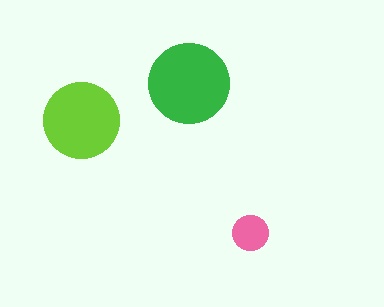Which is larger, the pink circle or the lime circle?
The lime one.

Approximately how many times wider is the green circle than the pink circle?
About 2.5 times wider.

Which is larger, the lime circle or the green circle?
The green one.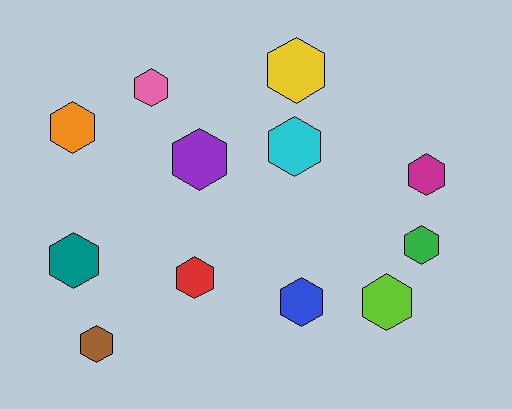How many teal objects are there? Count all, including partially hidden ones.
There is 1 teal object.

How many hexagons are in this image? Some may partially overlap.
There are 12 hexagons.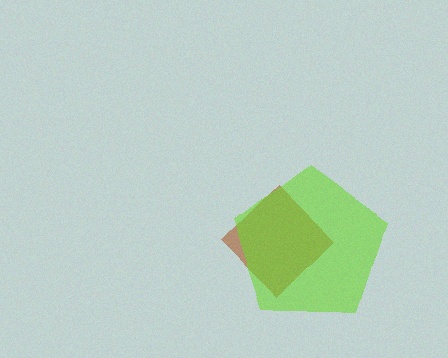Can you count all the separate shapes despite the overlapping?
Yes, there are 2 separate shapes.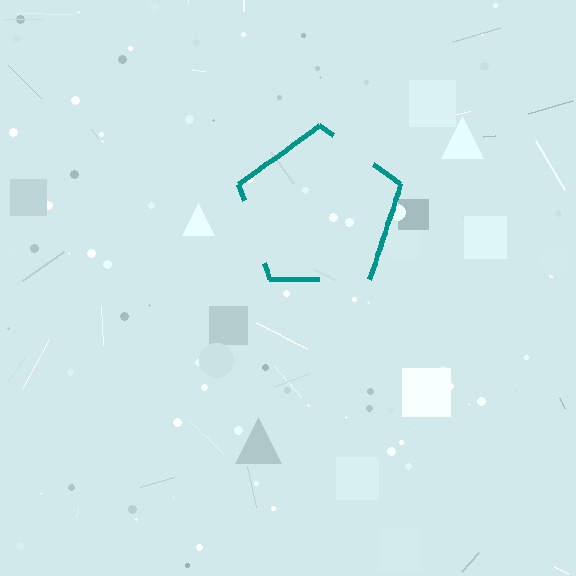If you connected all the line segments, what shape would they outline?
They would outline a pentagon.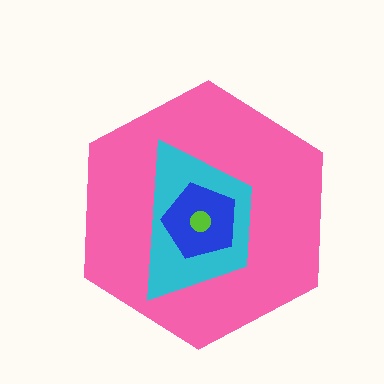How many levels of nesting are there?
4.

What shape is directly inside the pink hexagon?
The cyan trapezoid.